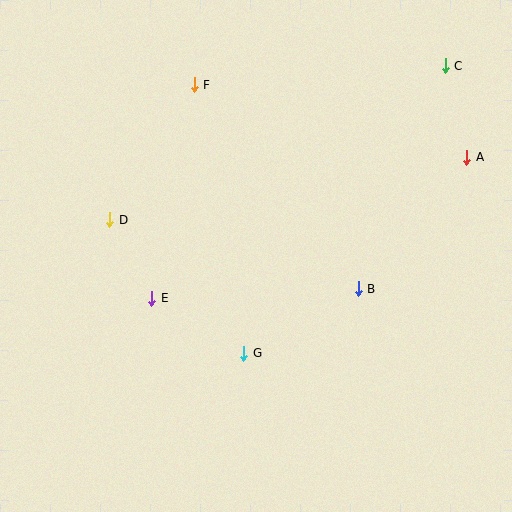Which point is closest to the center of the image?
Point G at (244, 353) is closest to the center.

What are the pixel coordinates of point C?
Point C is at (445, 66).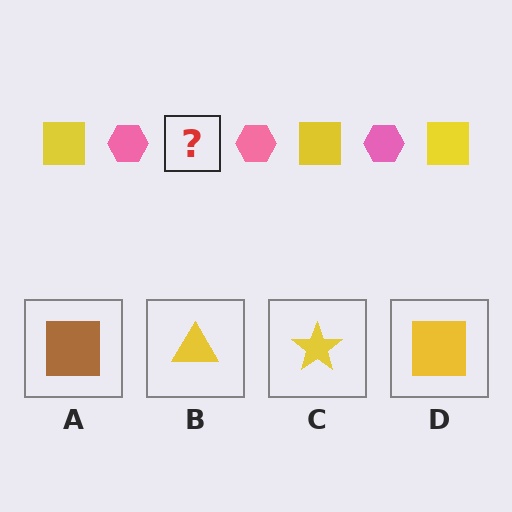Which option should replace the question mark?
Option D.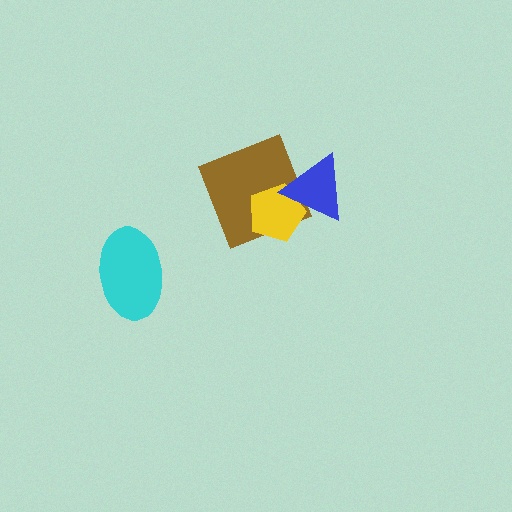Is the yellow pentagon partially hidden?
Yes, it is partially covered by another shape.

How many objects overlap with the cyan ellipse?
0 objects overlap with the cyan ellipse.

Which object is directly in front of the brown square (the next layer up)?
The yellow pentagon is directly in front of the brown square.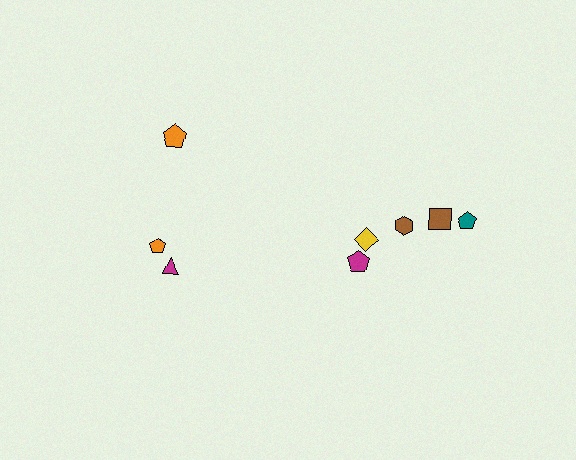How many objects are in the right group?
There are 5 objects.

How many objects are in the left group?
There are 3 objects.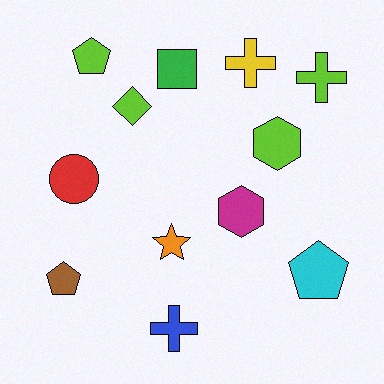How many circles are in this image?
There is 1 circle.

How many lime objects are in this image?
There are 4 lime objects.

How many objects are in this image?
There are 12 objects.